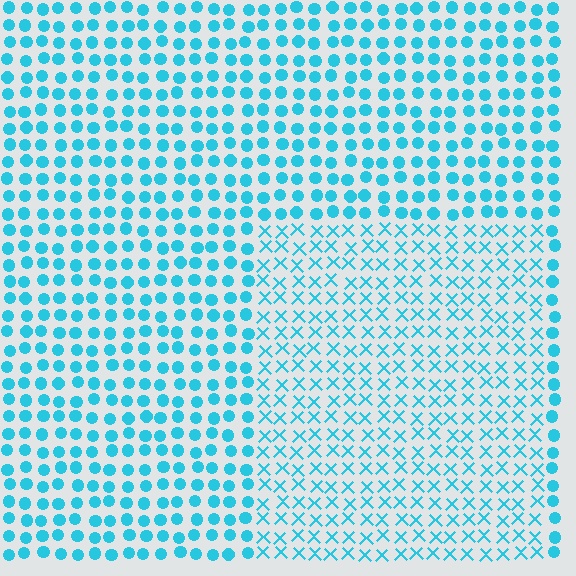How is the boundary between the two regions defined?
The boundary is defined by a change in element shape: X marks inside vs. circles outside. All elements share the same color and spacing.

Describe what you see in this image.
The image is filled with small cyan elements arranged in a uniform grid. A rectangle-shaped region contains X marks, while the surrounding area contains circles. The boundary is defined purely by the change in element shape.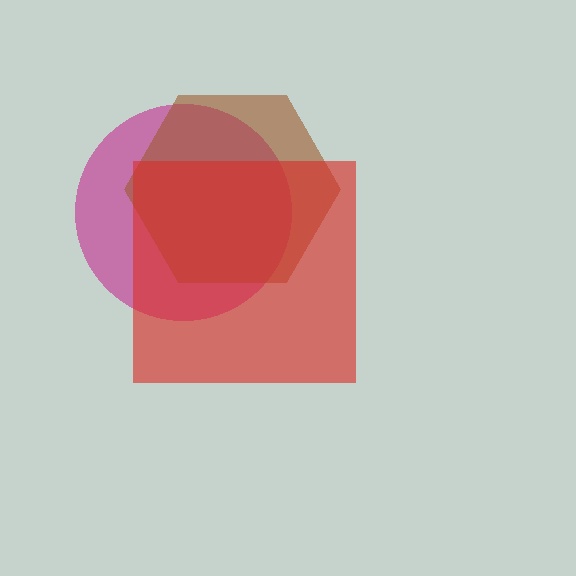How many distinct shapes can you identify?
There are 3 distinct shapes: a magenta circle, a brown hexagon, a red square.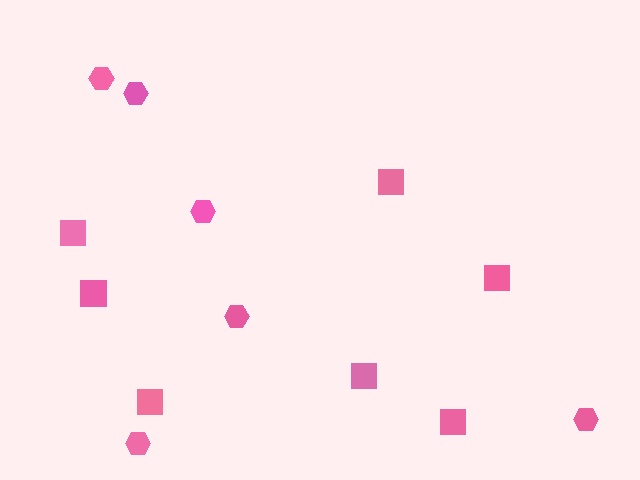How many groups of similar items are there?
There are 2 groups: one group of hexagons (6) and one group of squares (7).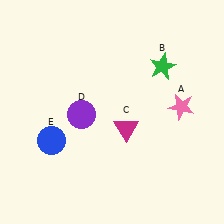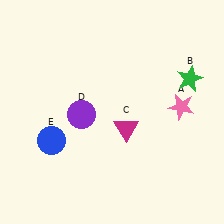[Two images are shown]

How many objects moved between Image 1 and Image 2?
1 object moved between the two images.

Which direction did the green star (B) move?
The green star (B) moved right.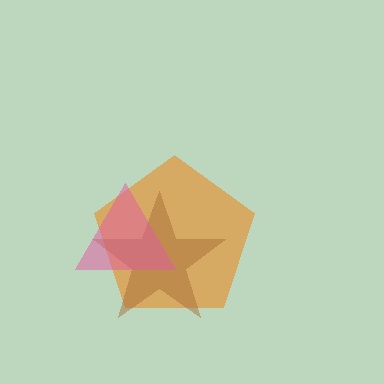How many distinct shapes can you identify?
There are 3 distinct shapes: an orange pentagon, a brown star, a pink triangle.